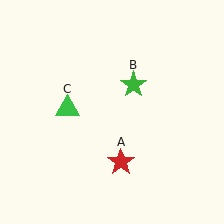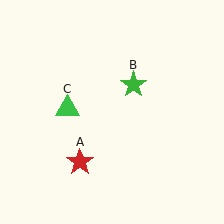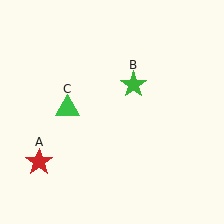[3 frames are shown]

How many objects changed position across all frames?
1 object changed position: red star (object A).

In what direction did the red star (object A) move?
The red star (object A) moved left.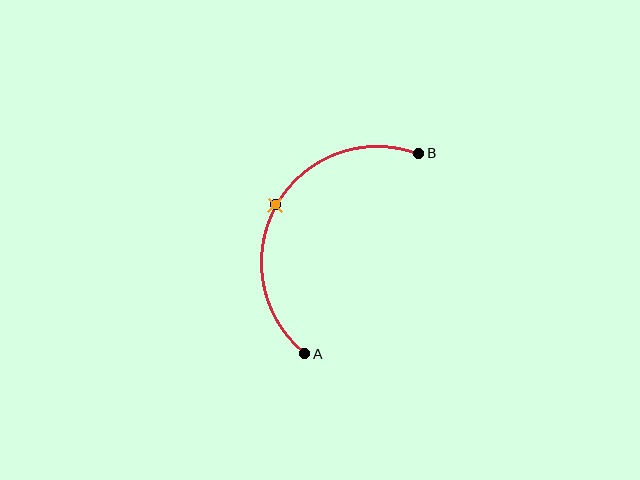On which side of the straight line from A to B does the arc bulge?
The arc bulges to the left of the straight line connecting A and B.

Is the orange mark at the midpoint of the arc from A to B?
Yes. The orange mark lies on the arc at equal arc-length from both A and B — it is the arc midpoint.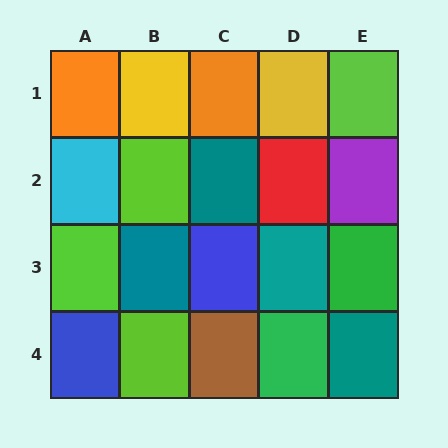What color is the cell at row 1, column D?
Yellow.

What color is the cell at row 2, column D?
Red.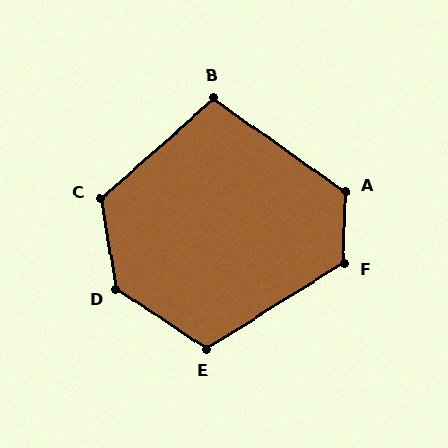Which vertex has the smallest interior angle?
B, at approximately 103 degrees.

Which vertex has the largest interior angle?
D, at approximately 133 degrees.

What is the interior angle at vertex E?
Approximately 114 degrees (obtuse).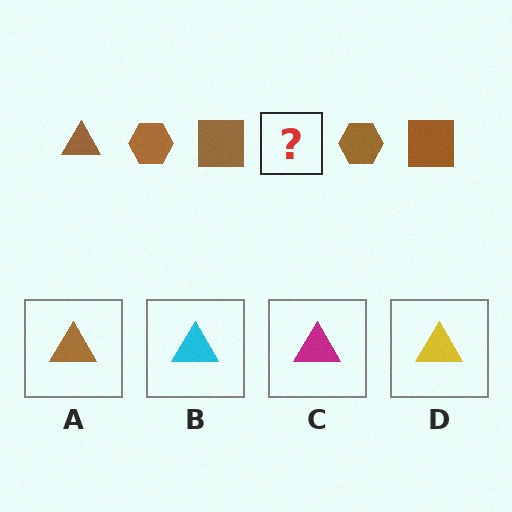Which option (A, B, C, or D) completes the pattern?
A.